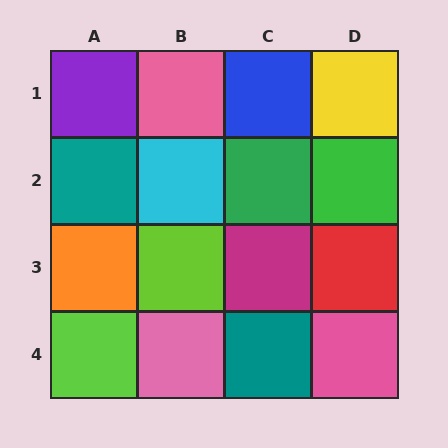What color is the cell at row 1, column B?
Pink.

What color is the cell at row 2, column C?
Green.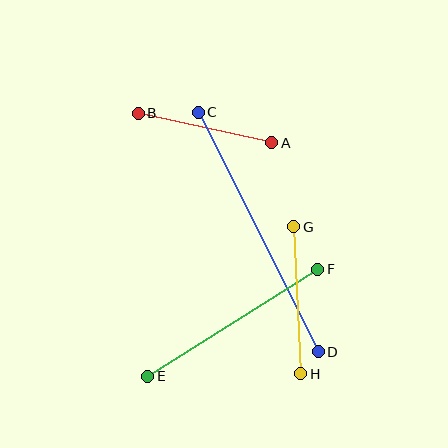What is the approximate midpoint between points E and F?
The midpoint is at approximately (233, 323) pixels.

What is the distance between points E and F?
The distance is approximately 201 pixels.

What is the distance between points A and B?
The distance is approximately 137 pixels.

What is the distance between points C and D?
The distance is approximately 268 pixels.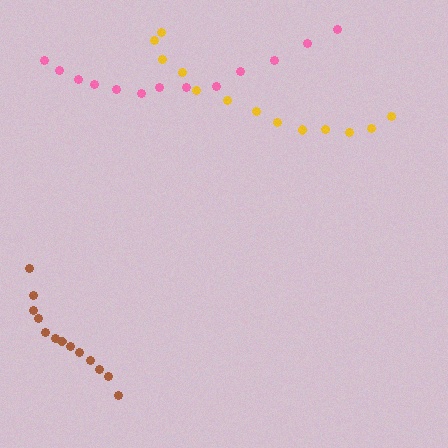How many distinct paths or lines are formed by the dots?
There are 3 distinct paths.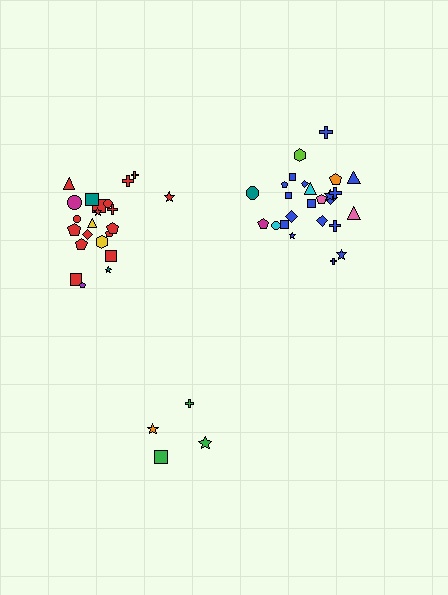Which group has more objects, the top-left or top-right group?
The top-right group.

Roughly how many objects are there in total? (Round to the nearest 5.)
Roughly 50 objects in total.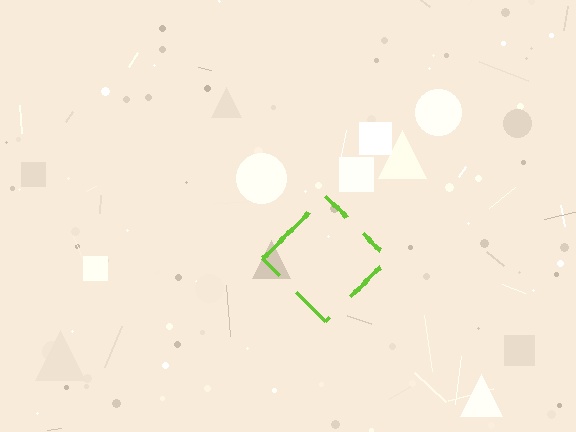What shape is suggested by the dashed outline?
The dashed outline suggests a diamond.